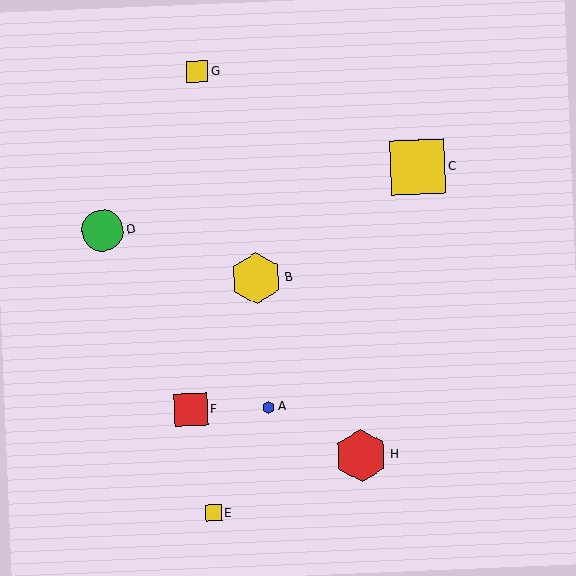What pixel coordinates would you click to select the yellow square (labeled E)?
Click at (214, 513) to select the yellow square E.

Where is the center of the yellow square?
The center of the yellow square is at (214, 513).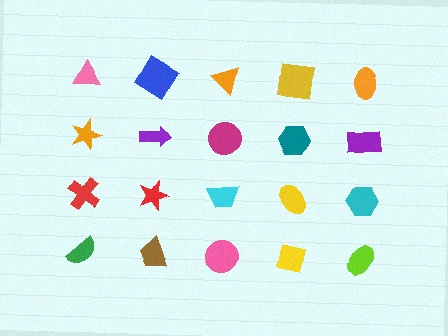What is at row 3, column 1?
A red cross.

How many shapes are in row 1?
5 shapes.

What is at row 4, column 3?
A pink circle.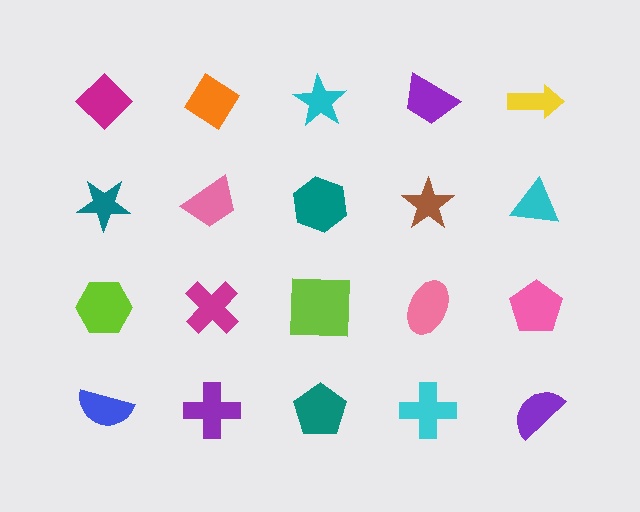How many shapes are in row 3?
5 shapes.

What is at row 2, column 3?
A teal hexagon.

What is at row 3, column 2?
A magenta cross.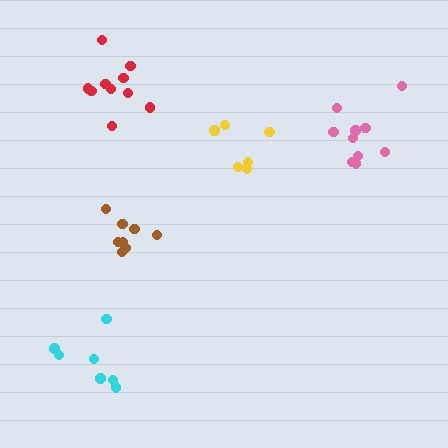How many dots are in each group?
Group 1: 10 dots, Group 2: 8 dots, Group 3: 7 dots, Group 4: 6 dots, Group 5: 10 dots (41 total).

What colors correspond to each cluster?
The clusters are colored: red, brown, cyan, yellow, pink.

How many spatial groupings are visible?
There are 5 spatial groupings.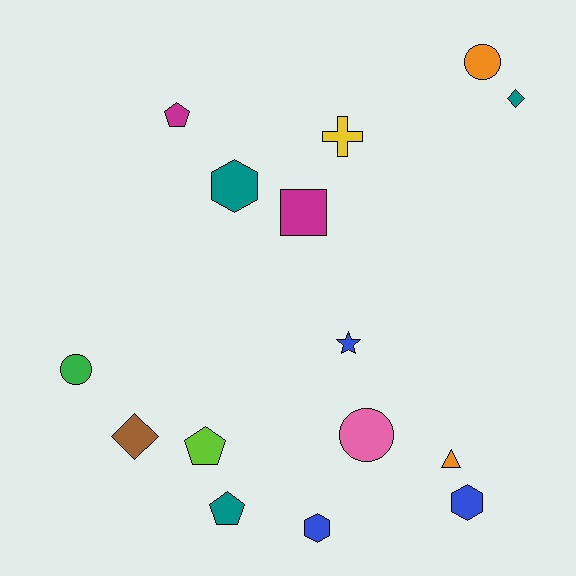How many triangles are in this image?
There is 1 triangle.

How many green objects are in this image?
There is 1 green object.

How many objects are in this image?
There are 15 objects.